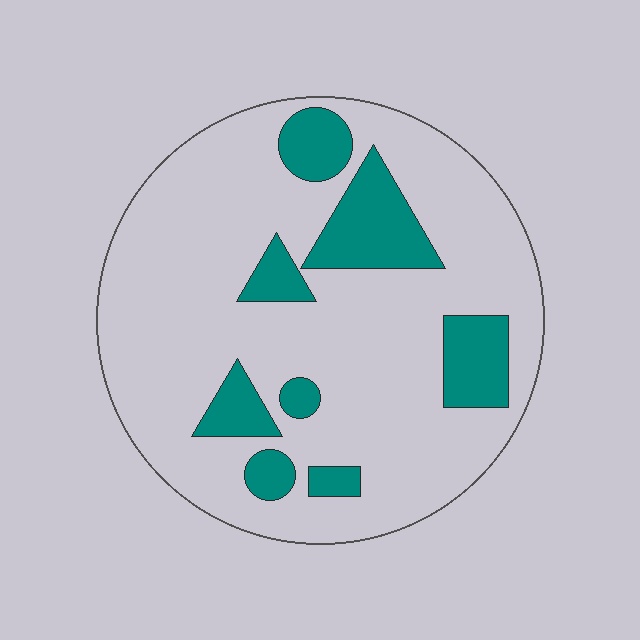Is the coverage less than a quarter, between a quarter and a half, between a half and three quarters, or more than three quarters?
Less than a quarter.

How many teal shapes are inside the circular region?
8.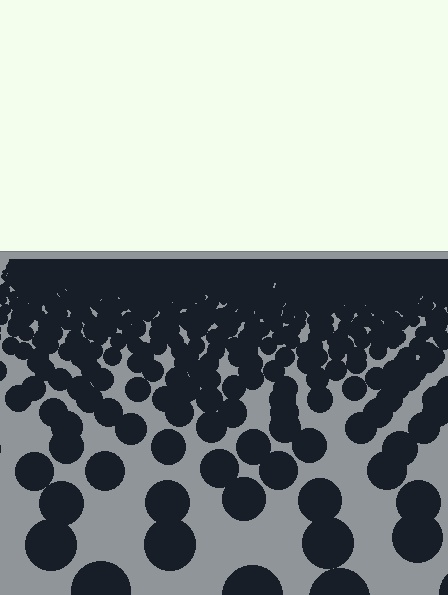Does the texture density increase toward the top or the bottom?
Density increases toward the top.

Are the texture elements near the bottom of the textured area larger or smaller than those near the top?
Larger. Near the bottom, elements are closer to the viewer and appear at a bigger on-screen size.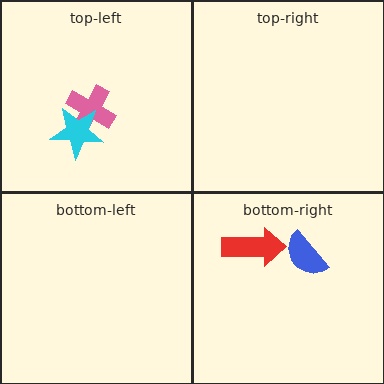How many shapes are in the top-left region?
2.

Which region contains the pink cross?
The top-left region.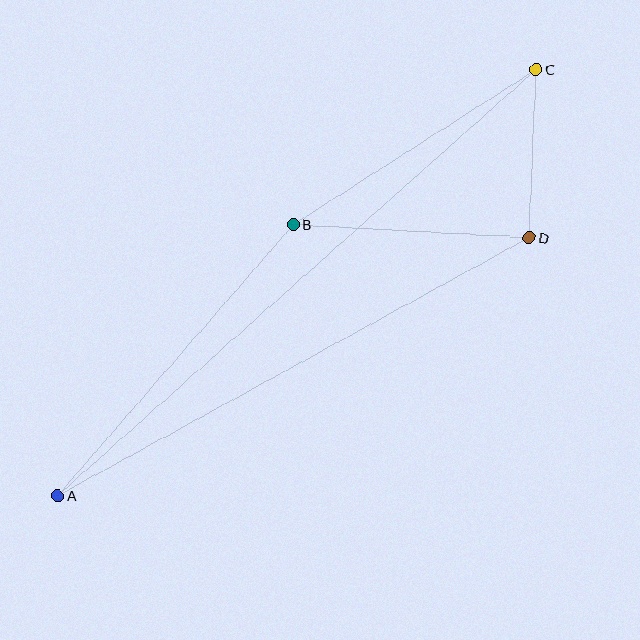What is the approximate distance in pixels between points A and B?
The distance between A and B is approximately 359 pixels.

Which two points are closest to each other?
Points C and D are closest to each other.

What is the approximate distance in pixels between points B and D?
The distance between B and D is approximately 237 pixels.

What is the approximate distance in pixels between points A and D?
The distance between A and D is approximately 538 pixels.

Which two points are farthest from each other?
Points A and C are farthest from each other.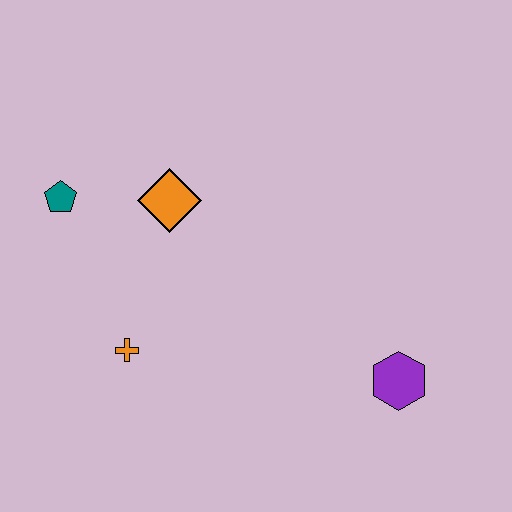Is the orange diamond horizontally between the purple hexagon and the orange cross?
Yes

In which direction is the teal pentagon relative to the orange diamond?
The teal pentagon is to the left of the orange diamond.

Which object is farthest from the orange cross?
The purple hexagon is farthest from the orange cross.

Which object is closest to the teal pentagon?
The orange diamond is closest to the teal pentagon.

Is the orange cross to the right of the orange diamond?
No